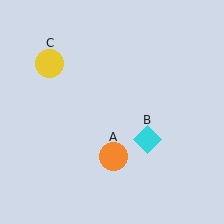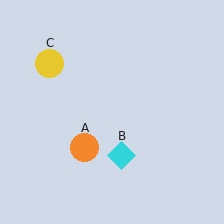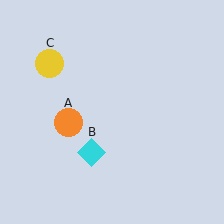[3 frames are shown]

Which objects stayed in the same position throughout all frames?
Yellow circle (object C) remained stationary.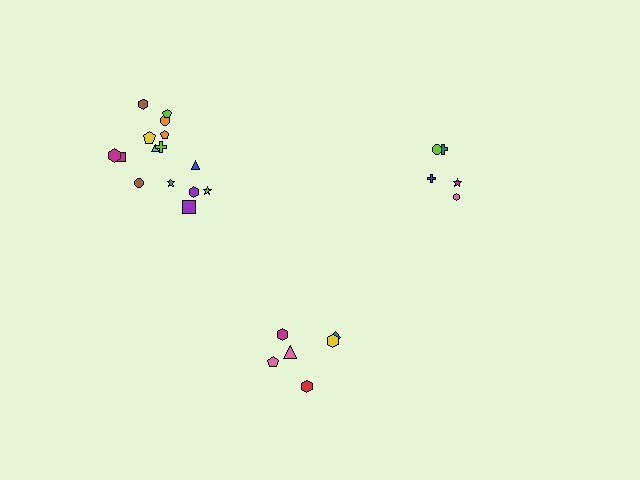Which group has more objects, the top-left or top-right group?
The top-left group.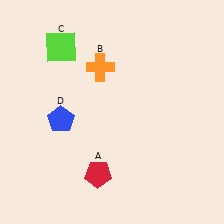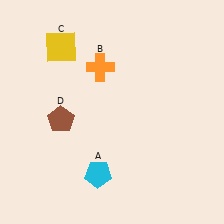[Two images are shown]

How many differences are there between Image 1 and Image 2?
There are 3 differences between the two images.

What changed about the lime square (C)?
In Image 1, C is lime. In Image 2, it changed to yellow.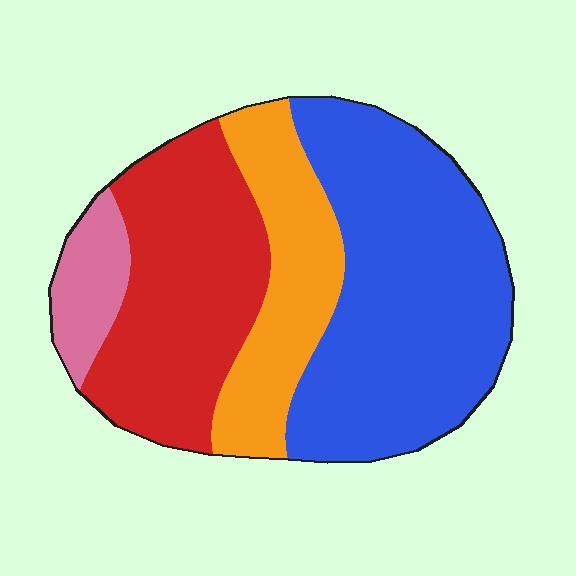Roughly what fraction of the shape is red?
Red covers roughly 30% of the shape.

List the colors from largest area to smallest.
From largest to smallest: blue, red, orange, pink.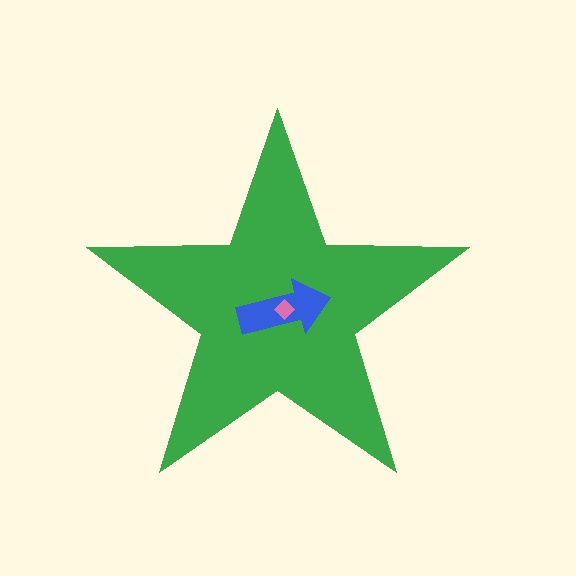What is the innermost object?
The pink diamond.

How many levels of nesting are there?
3.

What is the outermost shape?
The green star.